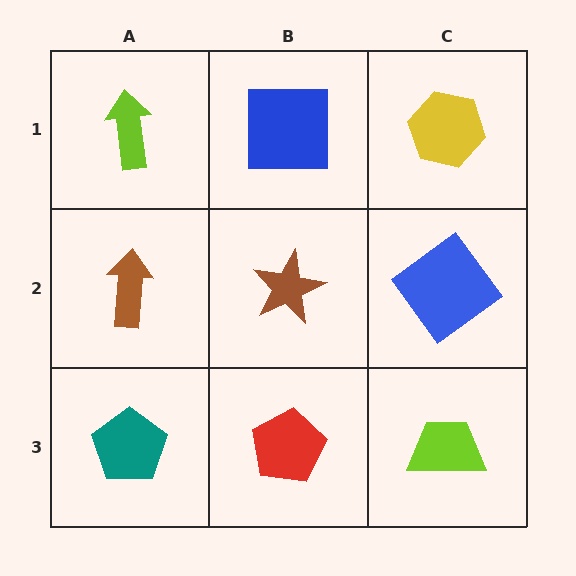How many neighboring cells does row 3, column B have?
3.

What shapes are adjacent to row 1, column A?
A brown arrow (row 2, column A), a blue square (row 1, column B).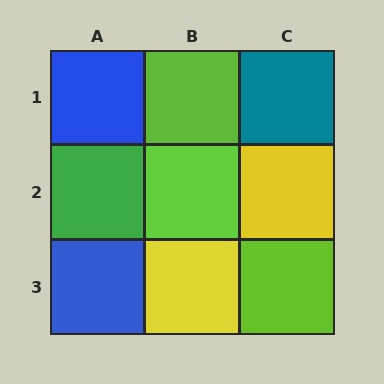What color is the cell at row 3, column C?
Lime.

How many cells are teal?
1 cell is teal.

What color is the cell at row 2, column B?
Lime.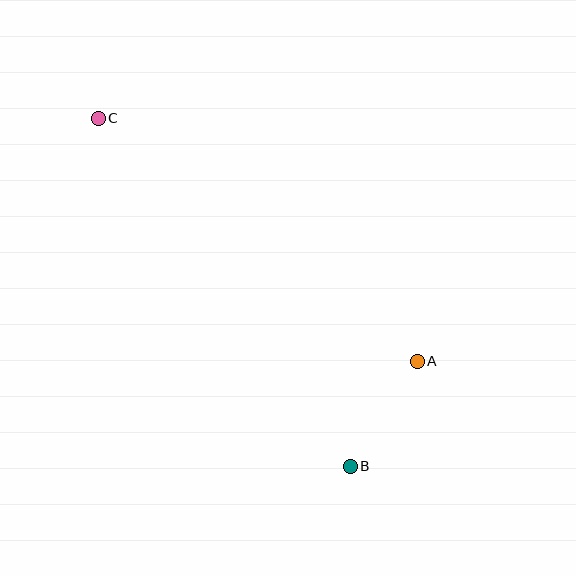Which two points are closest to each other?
Points A and B are closest to each other.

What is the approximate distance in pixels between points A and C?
The distance between A and C is approximately 401 pixels.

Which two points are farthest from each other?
Points B and C are farthest from each other.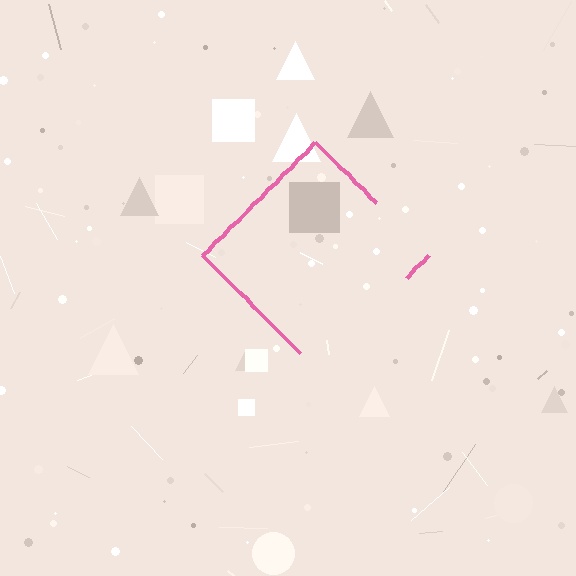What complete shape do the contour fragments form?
The contour fragments form a diamond.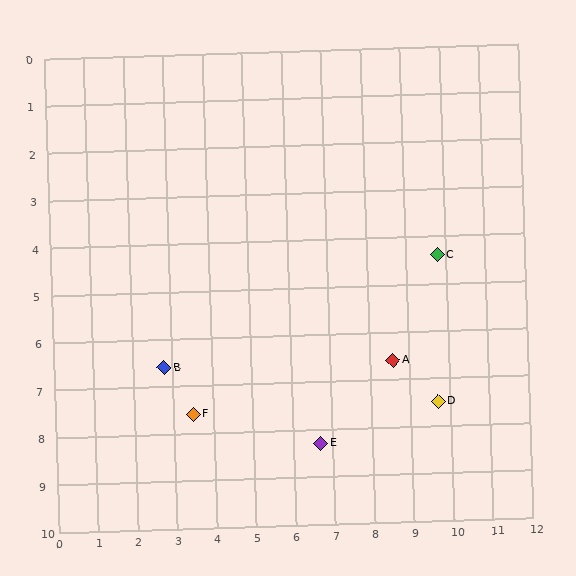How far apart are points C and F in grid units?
Points C and F are about 7.1 grid units apart.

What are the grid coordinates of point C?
Point C is at approximately (9.8, 4.4).